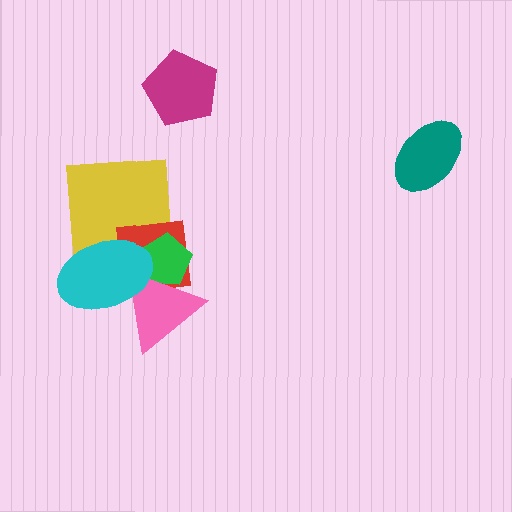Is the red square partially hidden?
Yes, it is partially covered by another shape.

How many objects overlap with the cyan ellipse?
4 objects overlap with the cyan ellipse.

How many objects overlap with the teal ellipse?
0 objects overlap with the teal ellipse.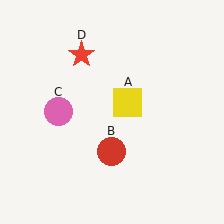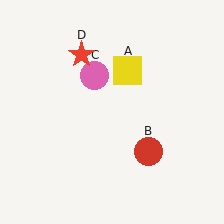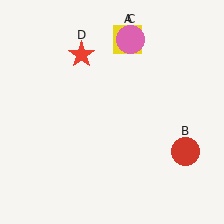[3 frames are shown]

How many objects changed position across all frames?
3 objects changed position: yellow square (object A), red circle (object B), pink circle (object C).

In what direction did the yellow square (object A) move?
The yellow square (object A) moved up.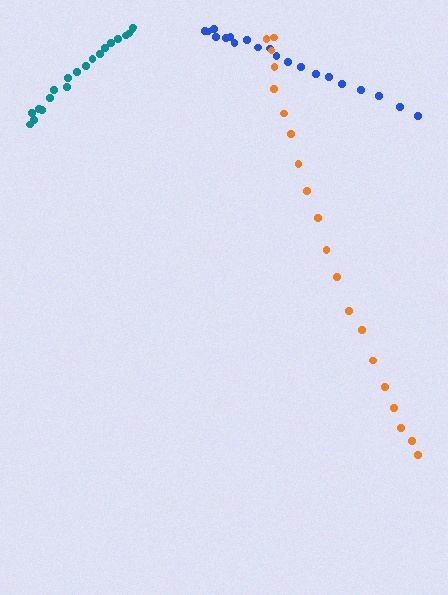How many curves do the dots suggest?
There are 3 distinct paths.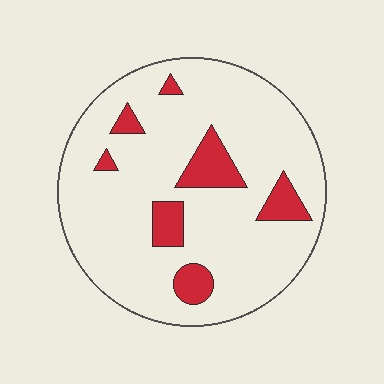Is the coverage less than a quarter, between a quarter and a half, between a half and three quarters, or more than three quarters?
Less than a quarter.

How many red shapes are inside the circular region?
7.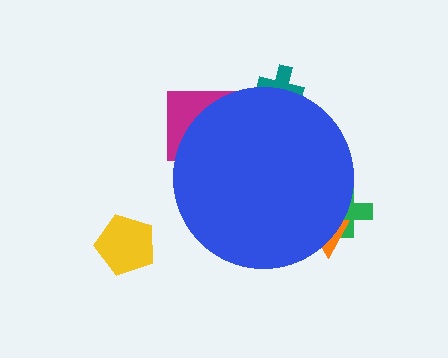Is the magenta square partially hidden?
Yes, the magenta square is partially hidden behind the blue circle.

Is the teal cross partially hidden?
Yes, the teal cross is partially hidden behind the blue circle.